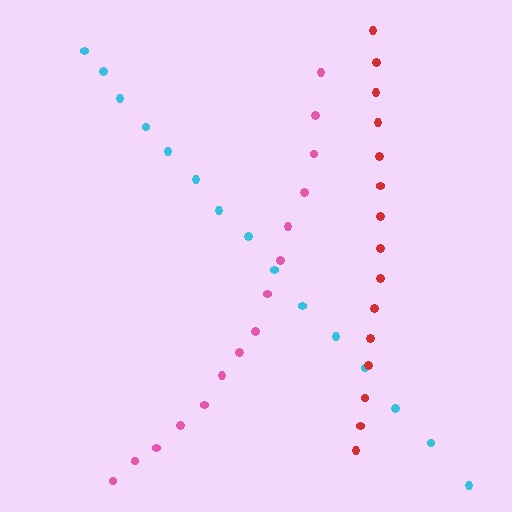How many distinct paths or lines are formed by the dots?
There are 3 distinct paths.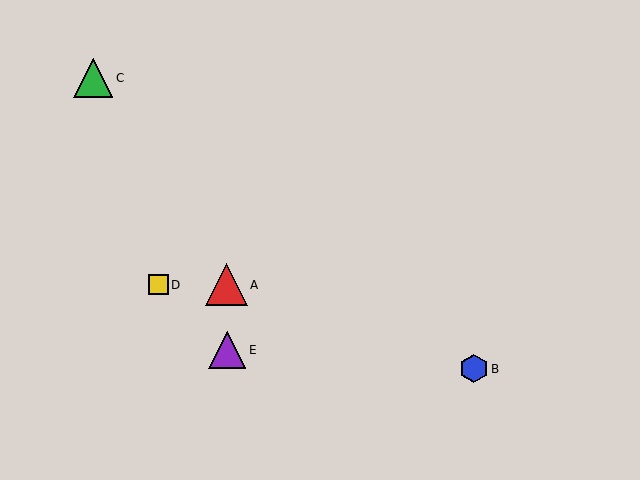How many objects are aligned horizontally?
2 objects (A, D) are aligned horizontally.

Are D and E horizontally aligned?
No, D is at y≈285 and E is at y≈350.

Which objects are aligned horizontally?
Objects A, D are aligned horizontally.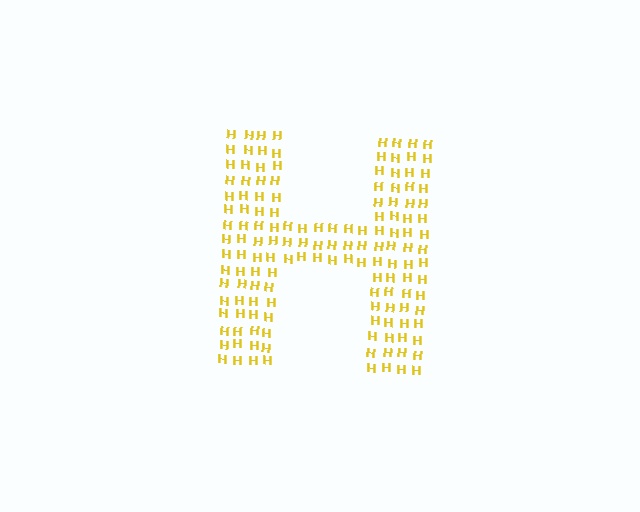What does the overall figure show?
The overall figure shows the letter H.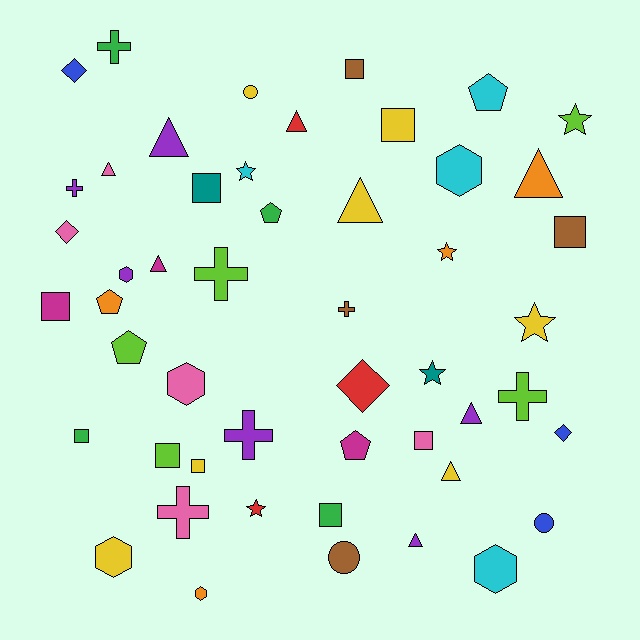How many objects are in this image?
There are 50 objects.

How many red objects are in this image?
There are 3 red objects.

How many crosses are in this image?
There are 7 crosses.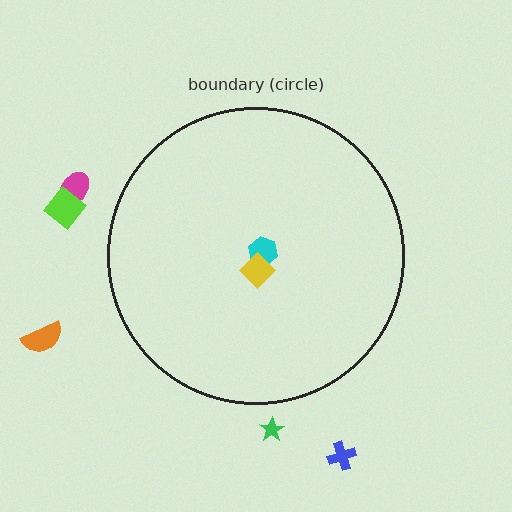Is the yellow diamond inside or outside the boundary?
Inside.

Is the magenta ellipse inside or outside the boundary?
Outside.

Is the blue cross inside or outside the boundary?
Outside.